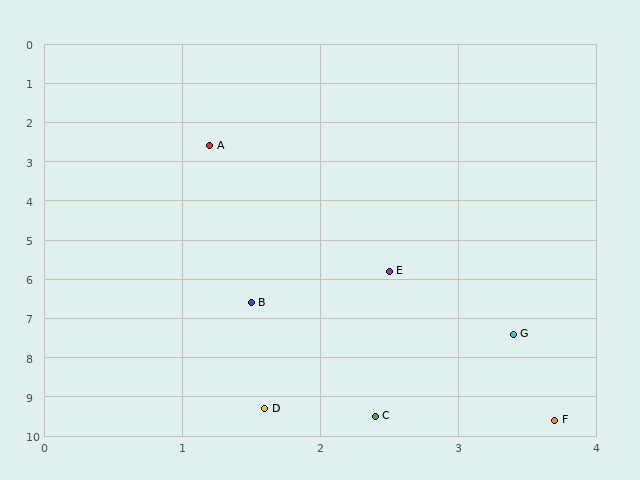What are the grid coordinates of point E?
Point E is at approximately (2.5, 5.8).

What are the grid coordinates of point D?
Point D is at approximately (1.6, 9.3).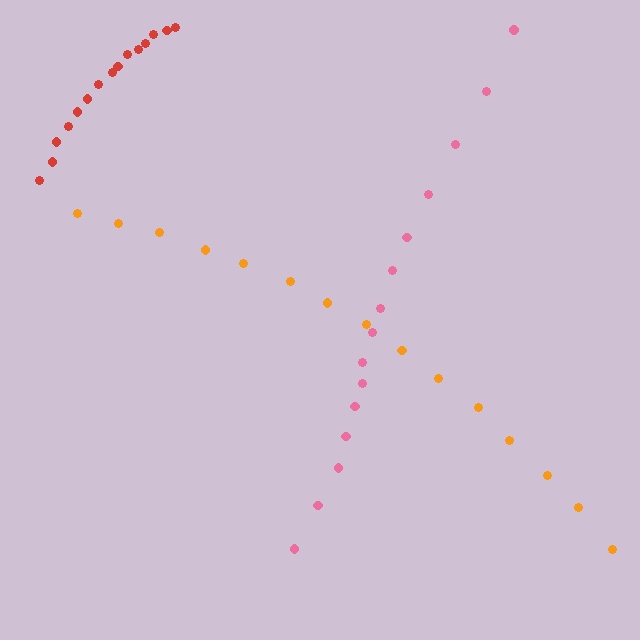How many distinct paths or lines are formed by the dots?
There are 3 distinct paths.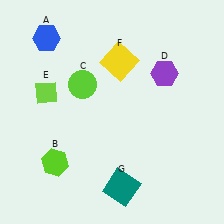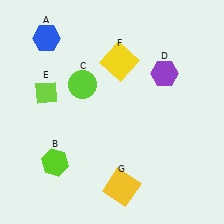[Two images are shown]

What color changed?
The square (G) changed from teal in Image 1 to yellow in Image 2.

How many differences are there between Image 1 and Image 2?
There is 1 difference between the two images.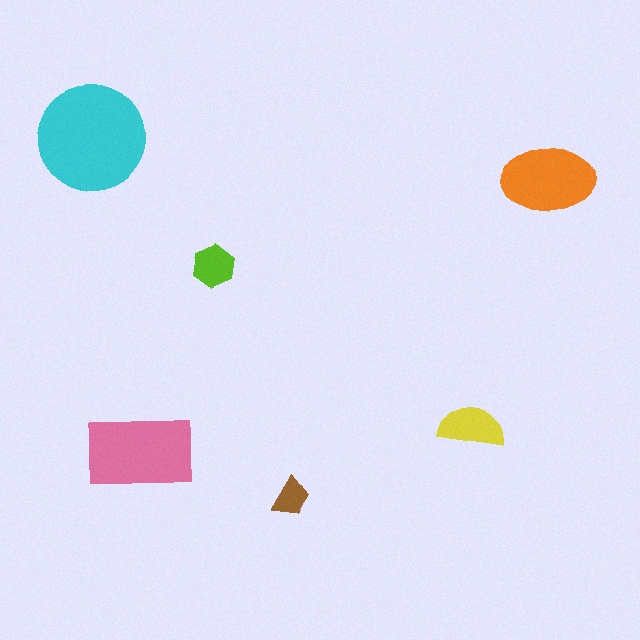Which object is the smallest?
The brown trapezoid.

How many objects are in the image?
There are 6 objects in the image.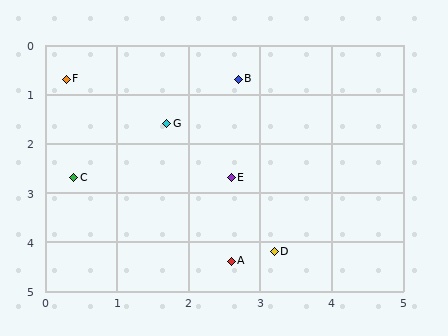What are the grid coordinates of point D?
Point D is at approximately (3.2, 4.2).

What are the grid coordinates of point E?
Point E is at approximately (2.6, 2.7).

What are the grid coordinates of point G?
Point G is at approximately (1.7, 1.6).